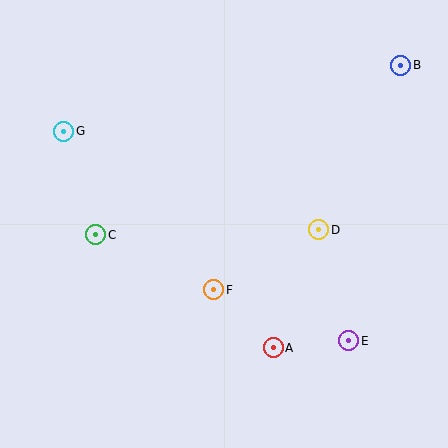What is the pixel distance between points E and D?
The distance between E and D is 115 pixels.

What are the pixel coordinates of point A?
Point A is at (273, 348).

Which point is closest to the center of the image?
Point F at (214, 290) is closest to the center.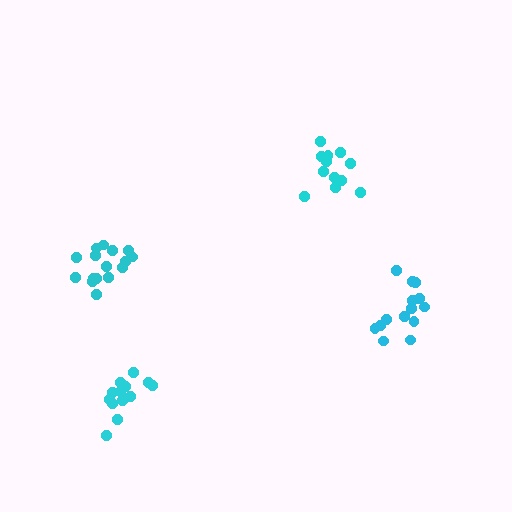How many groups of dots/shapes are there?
There are 4 groups.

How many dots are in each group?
Group 1: 16 dots, Group 2: 12 dots, Group 3: 14 dots, Group 4: 13 dots (55 total).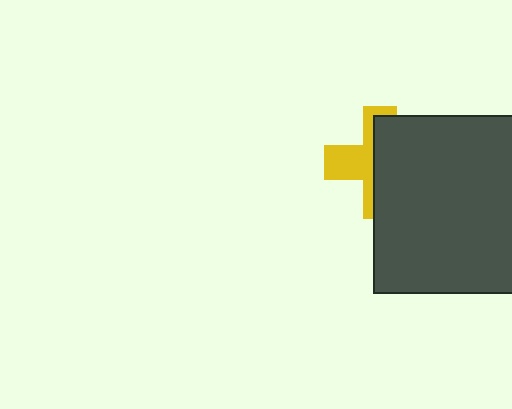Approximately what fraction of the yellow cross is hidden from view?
Roughly 58% of the yellow cross is hidden behind the dark gray rectangle.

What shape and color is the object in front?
The object in front is a dark gray rectangle.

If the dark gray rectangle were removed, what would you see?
You would see the complete yellow cross.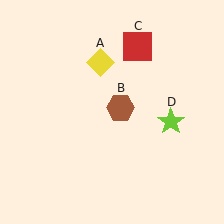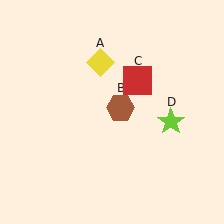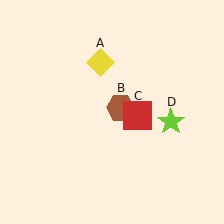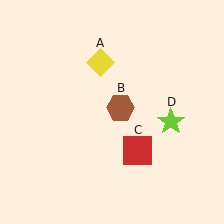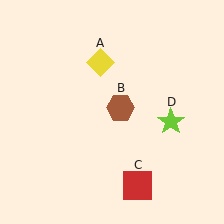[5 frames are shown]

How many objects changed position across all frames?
1 object changed position: red square (object C).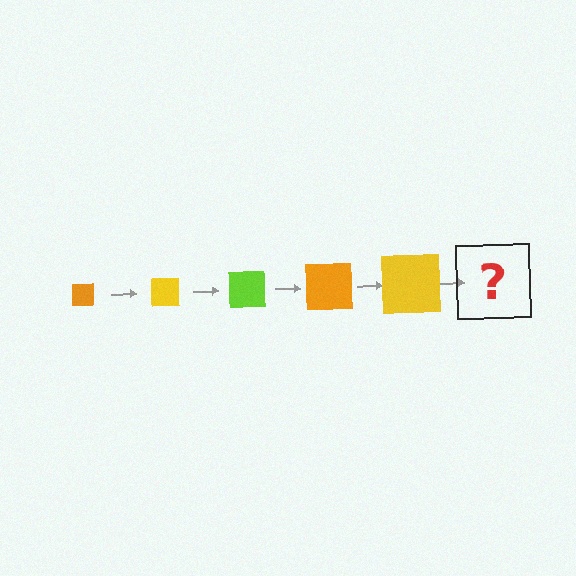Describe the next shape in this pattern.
It should be a lime square, larger than the previous one.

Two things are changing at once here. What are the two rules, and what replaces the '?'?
The two rules are that the square grows larger each step and the color cycles through orange, yellow, and lime. The '?' should be a lime square, larger than the previous one.